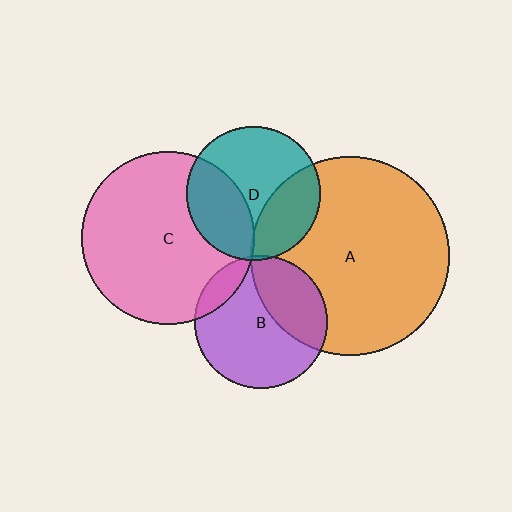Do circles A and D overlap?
Yes.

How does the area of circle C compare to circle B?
Approximately 1.7 times.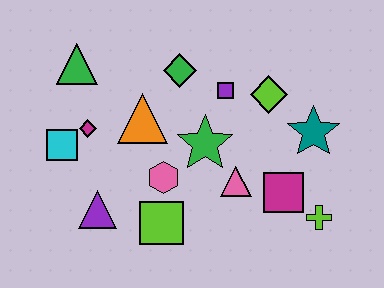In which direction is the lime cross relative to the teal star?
The lime cross is below the teal star.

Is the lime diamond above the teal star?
Yes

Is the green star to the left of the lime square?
No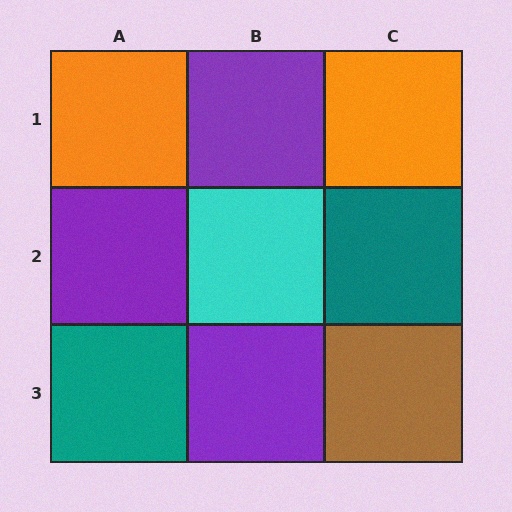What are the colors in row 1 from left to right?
Orange, purple, orange.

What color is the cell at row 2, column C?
Teal.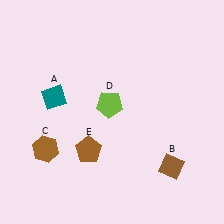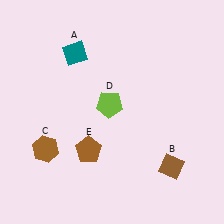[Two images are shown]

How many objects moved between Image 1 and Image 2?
1 object moved between the two images.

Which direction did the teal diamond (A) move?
The teal diamond (A) moved up.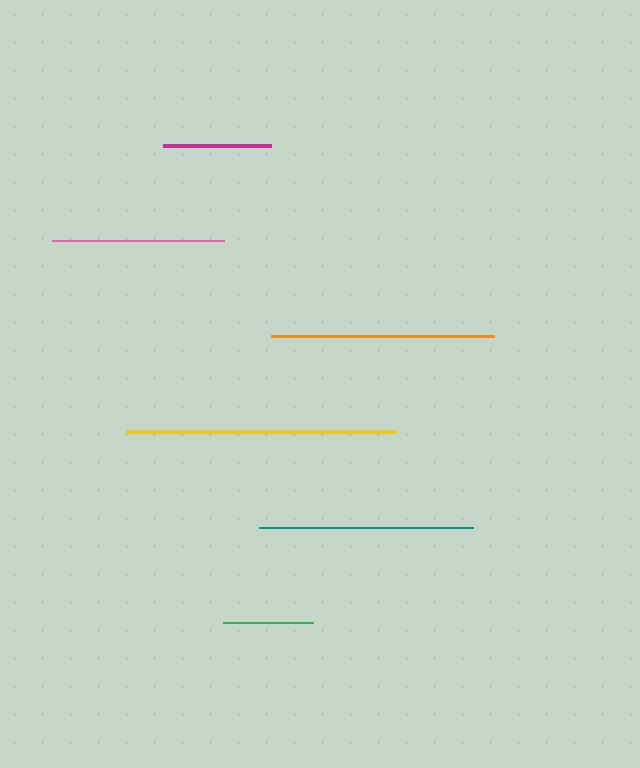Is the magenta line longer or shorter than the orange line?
The orange line is longer than the magenta line.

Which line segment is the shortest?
The green line is the shortest at approximately 90 pixels.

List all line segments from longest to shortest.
From longest to shortest: yellow, orange, teal, pink, magenta, green.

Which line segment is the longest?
The yellow line is the longest at approximately 270 pixels.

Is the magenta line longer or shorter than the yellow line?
The yellow line is longer than the magenta line.